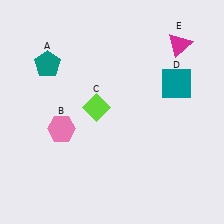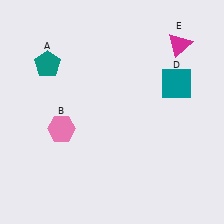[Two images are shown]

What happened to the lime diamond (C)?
The lime diamond (C) was removed in Image 2. It was in the top-left area of Image 1.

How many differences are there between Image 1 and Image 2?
There is 1 difference between the two images.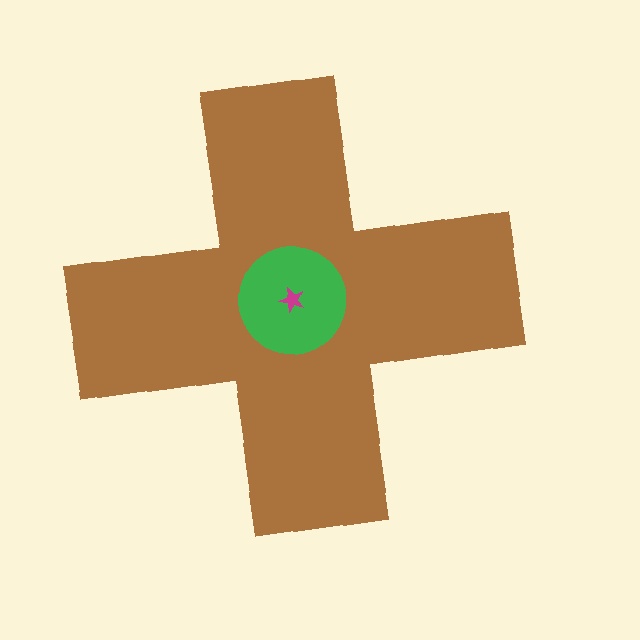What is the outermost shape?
The brown cross.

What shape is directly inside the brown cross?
The green circle.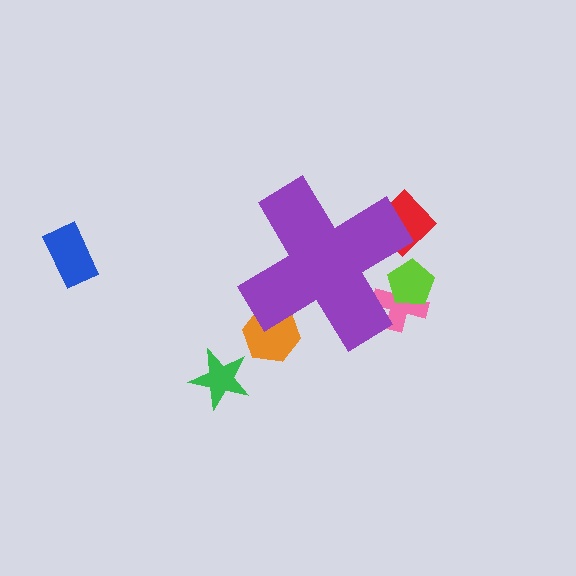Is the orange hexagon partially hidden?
Yes, the orange hexagon is partially hidden behind the purple cross.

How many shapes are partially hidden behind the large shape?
4 shapes are partially hidden.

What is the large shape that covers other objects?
A purple cross.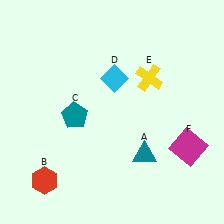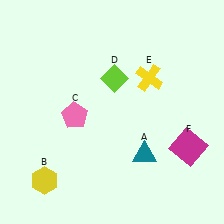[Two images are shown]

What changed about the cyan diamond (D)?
In Image 1, D is cyan. In Image 2, it changed to lime.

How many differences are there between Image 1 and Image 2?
There are 3 differences between the two images.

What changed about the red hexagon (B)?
In Image 1, B is red. In Image 2, it changed to yellow.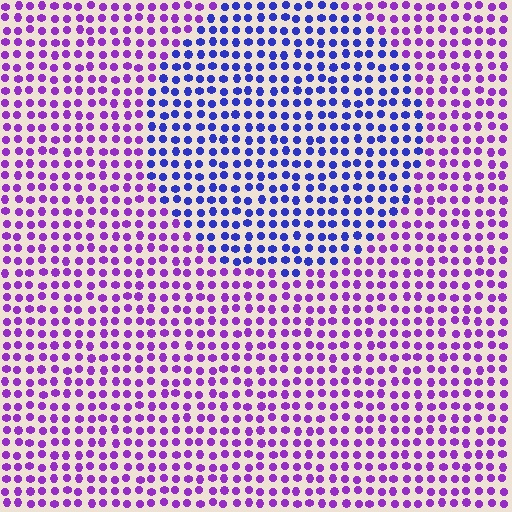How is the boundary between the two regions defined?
The boundary is defined purely by a slight shift in hue (about 45 degrees). Spacing, size, and orientation are identical on both sides.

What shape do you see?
I see a circle.